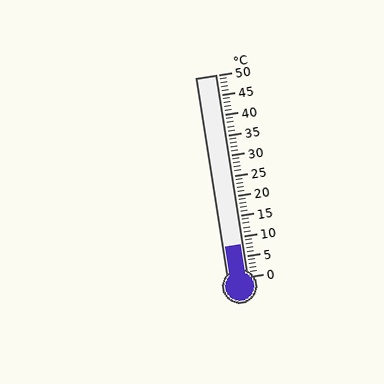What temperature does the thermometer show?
The thermometer shows approximately 8°C.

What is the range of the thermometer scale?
The thermometer scale ranges from 0°C to 50°C.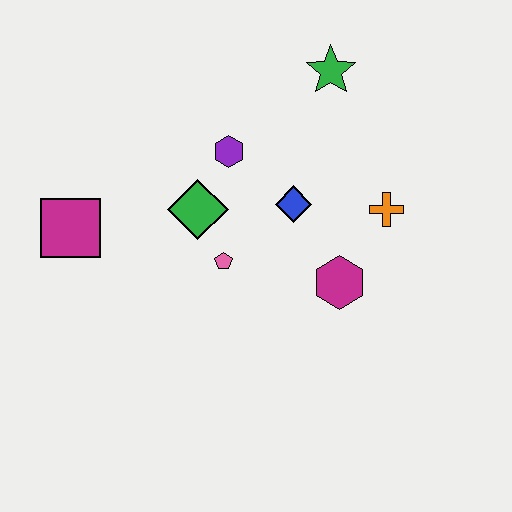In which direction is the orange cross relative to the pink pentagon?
The orange cross is to the right of the pink pentagon.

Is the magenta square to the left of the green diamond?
Yes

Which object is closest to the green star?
The purple hexagon is closest to the green star.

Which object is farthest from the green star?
The magenta square is farthest from the green star.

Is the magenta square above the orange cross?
No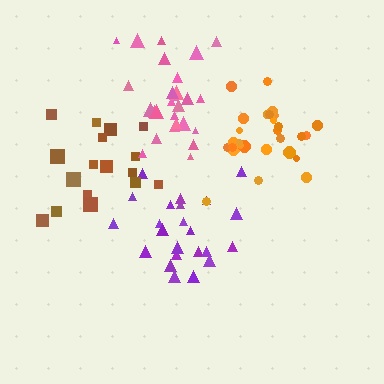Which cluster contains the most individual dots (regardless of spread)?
Orange (29).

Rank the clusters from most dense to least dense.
orange, purple, pink, brown.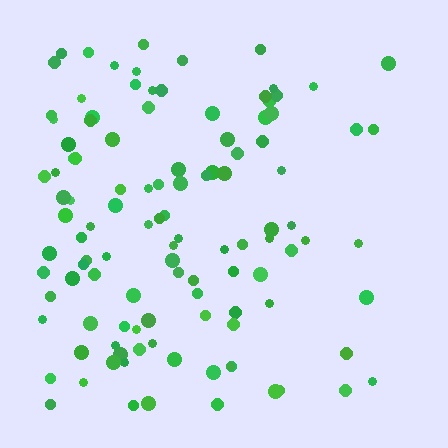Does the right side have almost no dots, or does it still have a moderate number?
Still a moderate number, just noticeably fewer than the left.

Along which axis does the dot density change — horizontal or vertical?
Horizontal.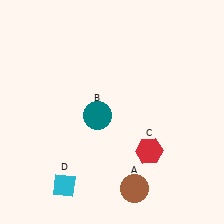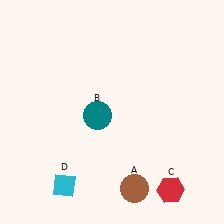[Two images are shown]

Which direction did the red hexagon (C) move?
The red hexagon (C) moved down.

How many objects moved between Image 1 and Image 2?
1 object moved between the two images.